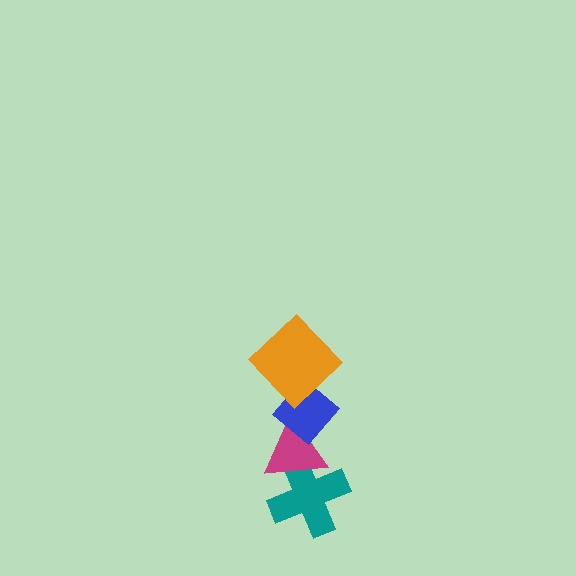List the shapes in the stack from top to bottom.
From top to bottom: the orange diamond, the blue diamond, the magenta triangle, the teal cross.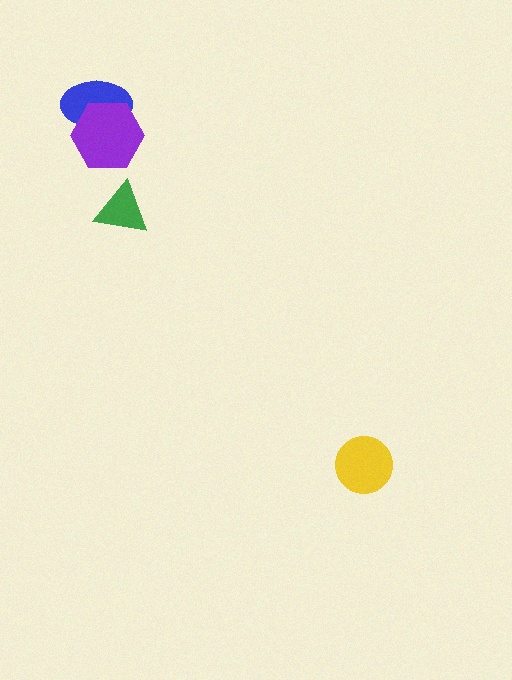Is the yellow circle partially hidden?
No, no other shape covers it.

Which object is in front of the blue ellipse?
The purple hexagon is in front of the blue ellipse.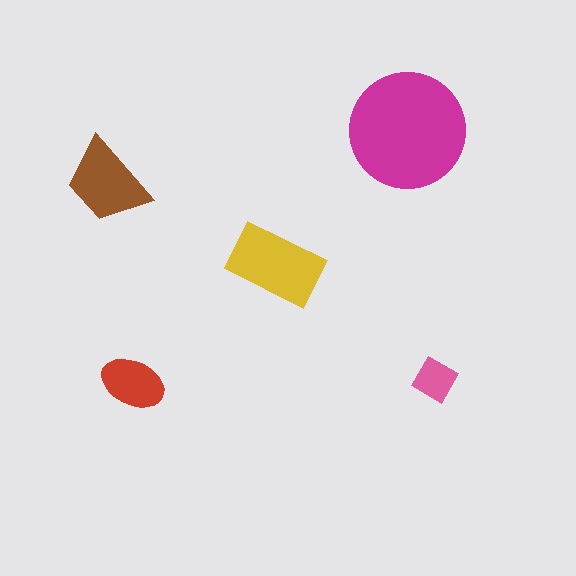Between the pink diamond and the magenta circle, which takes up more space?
The magenta circle.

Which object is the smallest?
The pink diamond.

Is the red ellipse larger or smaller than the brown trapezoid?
Smaller.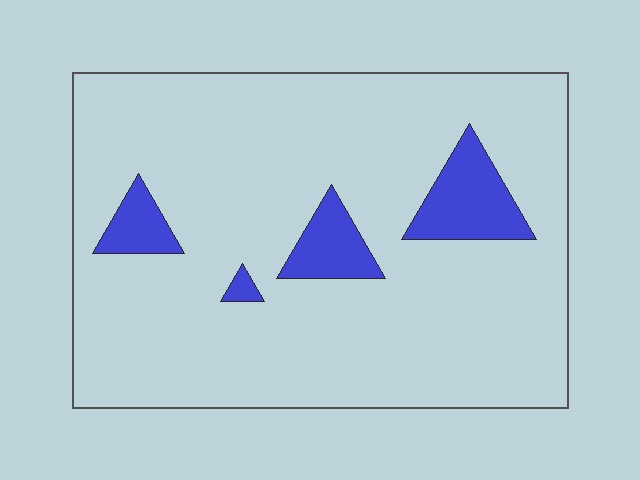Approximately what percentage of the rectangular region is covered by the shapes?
Approximately 10%.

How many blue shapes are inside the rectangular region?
4.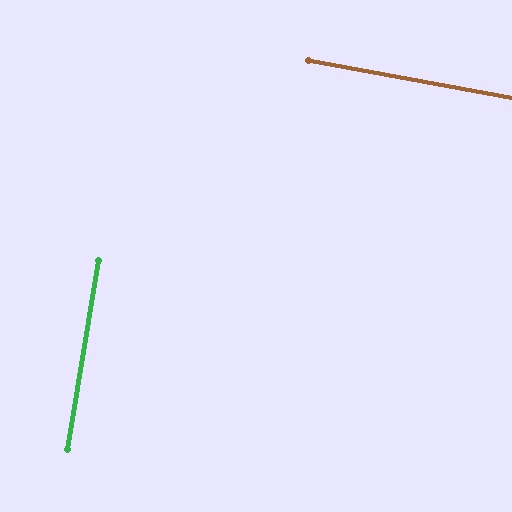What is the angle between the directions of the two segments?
Approximately 89 degrees.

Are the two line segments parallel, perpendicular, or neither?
Perpendicular — they meet at approximately 89°.